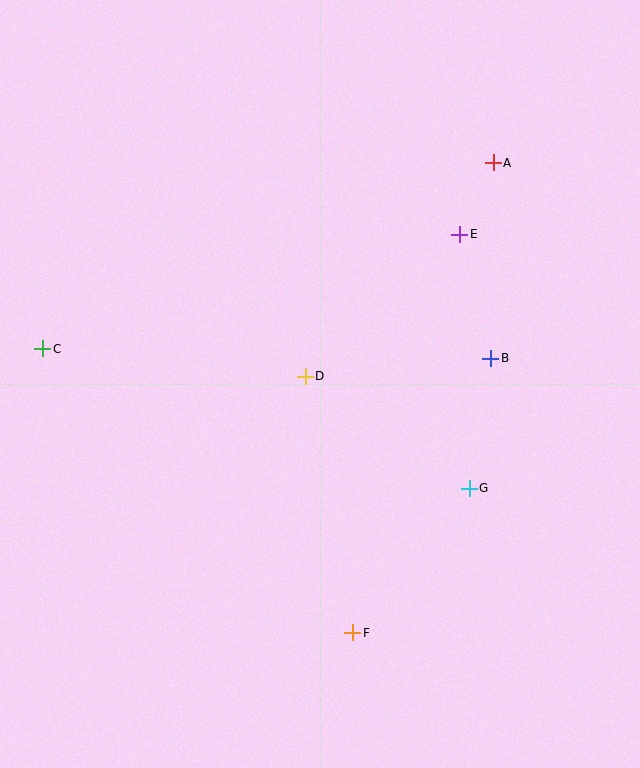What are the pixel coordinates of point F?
Point F is at (353, 633).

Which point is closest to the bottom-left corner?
Point F is closest to the bottom-left corner.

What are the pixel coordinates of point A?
Point A is at (493, 163).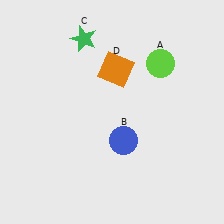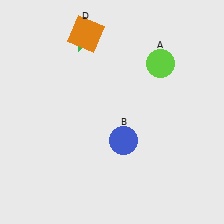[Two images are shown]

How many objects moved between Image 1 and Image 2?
1 object moved between the two images.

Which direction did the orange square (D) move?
The orange square (D) moved up.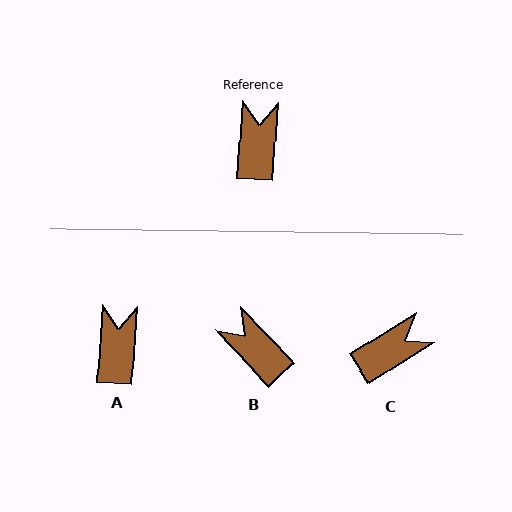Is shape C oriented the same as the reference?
No, it is off by about 54 degrees.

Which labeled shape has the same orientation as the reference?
A.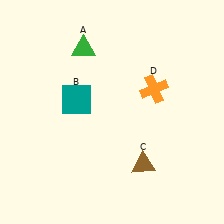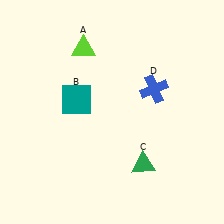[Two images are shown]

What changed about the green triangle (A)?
In Image 1, A is green. In Image 2, it changed to lime.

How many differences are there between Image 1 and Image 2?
There are 3 differences between the two images.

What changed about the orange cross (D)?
In Image 1, D is orange. In Image 2, it changed to blue.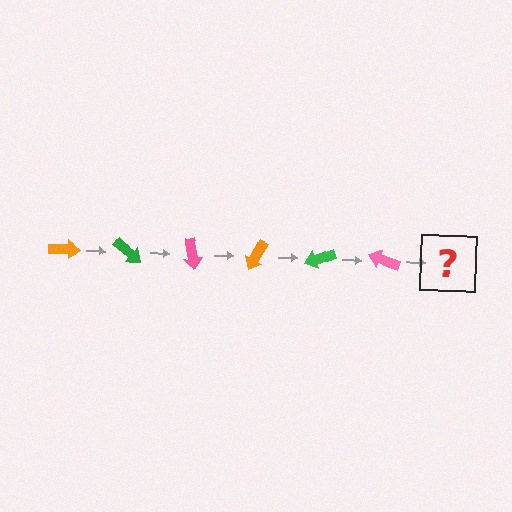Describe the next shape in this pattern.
It should be an orange arrow, rotated 240 degrees from the start.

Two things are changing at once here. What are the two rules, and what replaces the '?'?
The two rules are that it rotates 40 degrees each step and the color cycles through orange, green, and pink. The '?' should be an orange arrow, rotated 240 degrees from the start.